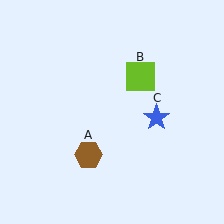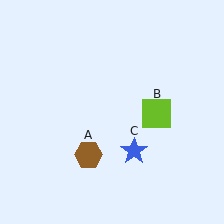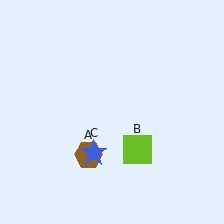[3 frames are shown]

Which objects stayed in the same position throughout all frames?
Brown hexagon (object A) remained stationary.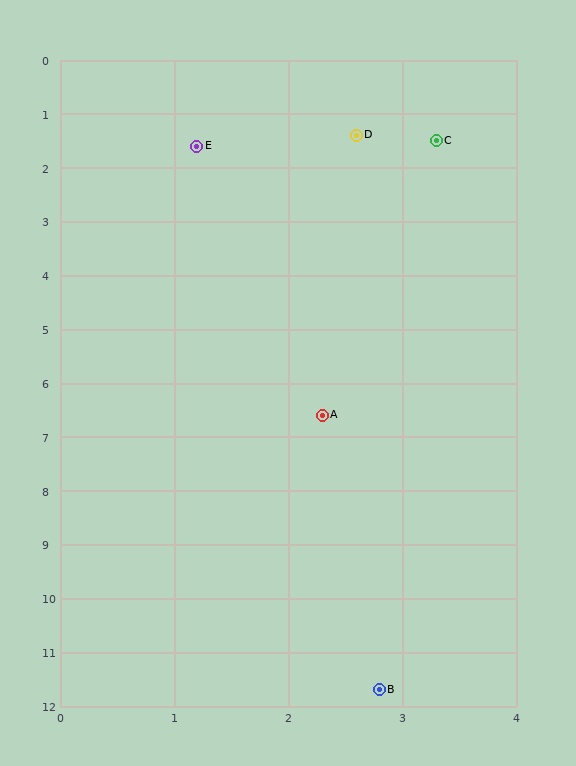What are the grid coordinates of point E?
Point E is at approximately (1.2, 1.6).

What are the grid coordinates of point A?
Point A is at approximately (2.3, 6.6).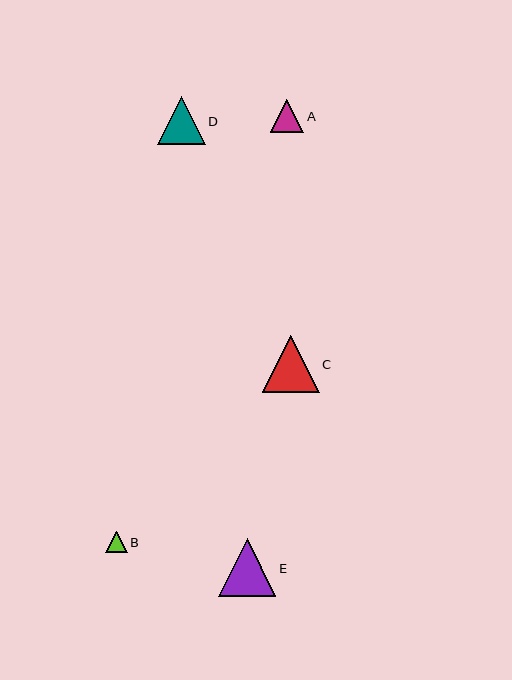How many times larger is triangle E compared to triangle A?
Triangle E is approximately 1.7 times the size of triangle A.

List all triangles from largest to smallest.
From largest to smallest: E, C, D, A, B.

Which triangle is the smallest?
Triangle B is the smallest with a size of approximately 21 pixels.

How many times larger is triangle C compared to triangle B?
Triangle C is approximately 2.7 times the size of triangle B.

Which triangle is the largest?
Triangle E is the largest with a size of approximately 57 pixels.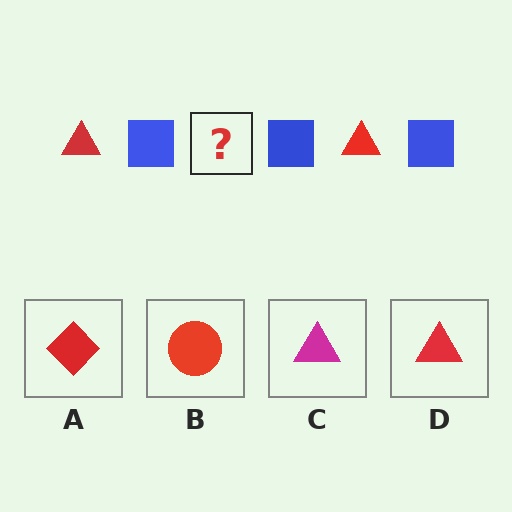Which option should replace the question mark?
Option D.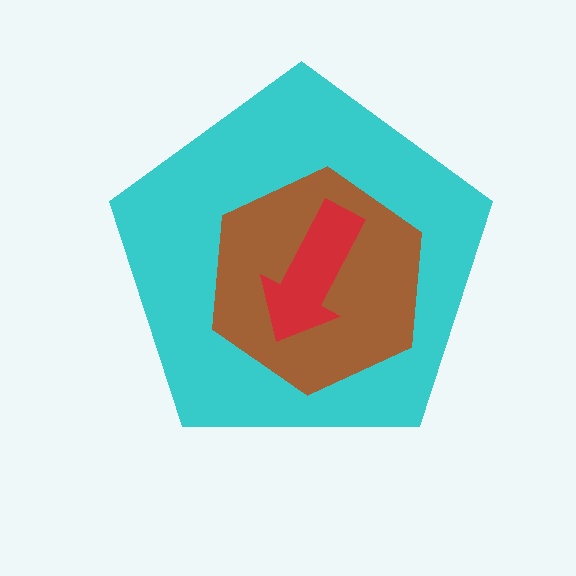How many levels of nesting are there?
3.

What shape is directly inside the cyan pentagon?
The brown hexagon.